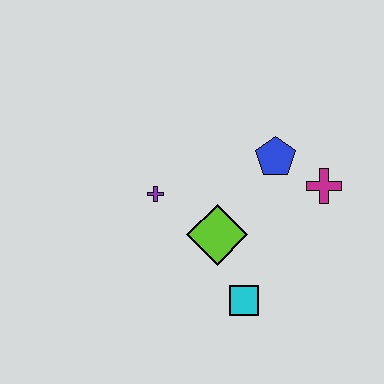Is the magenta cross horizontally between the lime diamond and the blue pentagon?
No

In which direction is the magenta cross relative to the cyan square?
The magenta cross is above the cyan square.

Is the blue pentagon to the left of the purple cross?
No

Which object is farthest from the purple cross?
The magenta cross is farthest from the purple cross.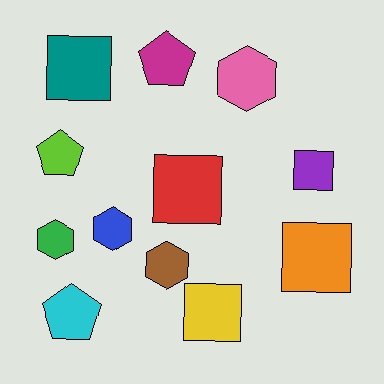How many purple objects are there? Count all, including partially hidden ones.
There is 1 purple object.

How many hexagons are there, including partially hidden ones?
There are 4 hexagons.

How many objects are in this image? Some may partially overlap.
There are 12 objects.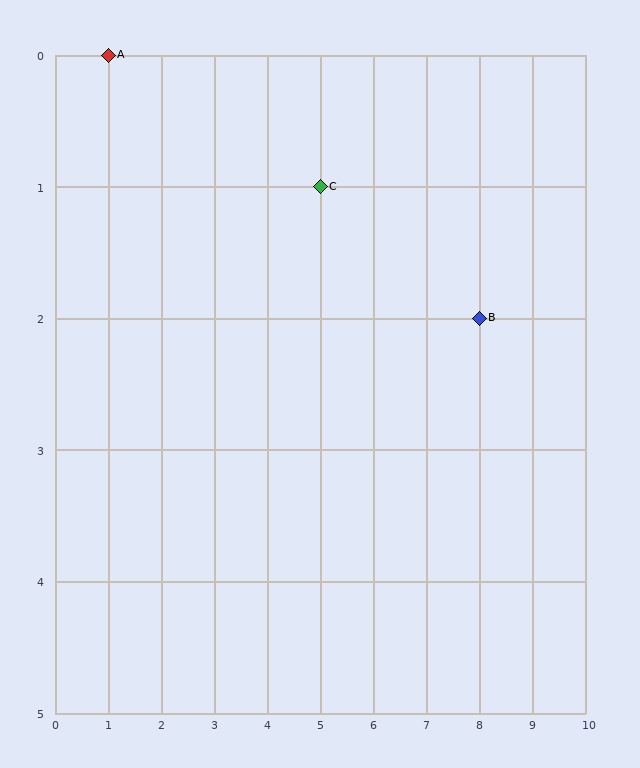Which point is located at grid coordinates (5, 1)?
Point C is at (5, 1).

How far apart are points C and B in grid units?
Points C and B are 3 columns and 1 row apart (about 3.2 grid units diagonally).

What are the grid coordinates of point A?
Point A is at grid coordinates (1, 0).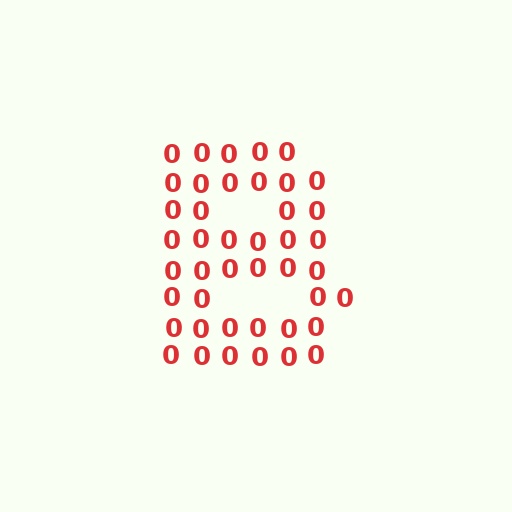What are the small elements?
The small elements are digit 0's.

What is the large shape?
The large shape is the letter B.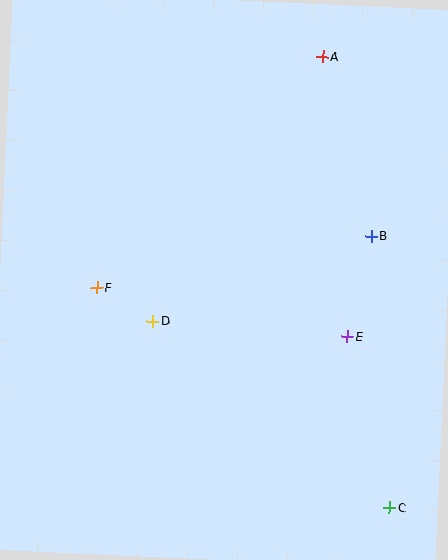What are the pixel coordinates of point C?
Point C is at (389, 508).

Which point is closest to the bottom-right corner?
Point C is closest to the bottom-right corner.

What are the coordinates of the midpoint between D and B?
The midpoint between D and B is at (262, 279).